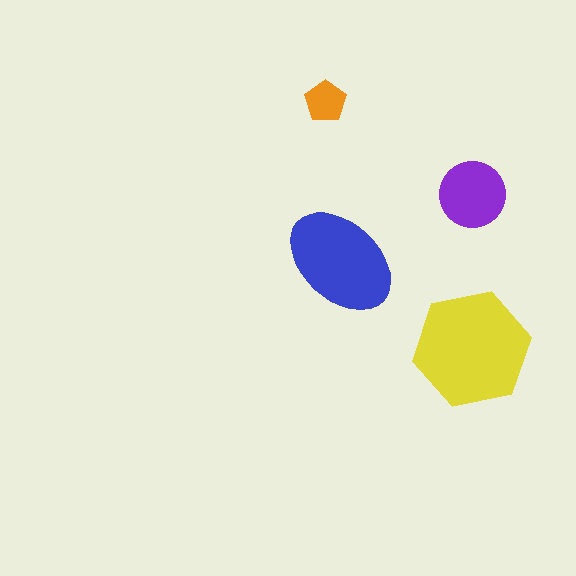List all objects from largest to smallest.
The yellow hexagon, the blue ellipse, the purple circle, the orange pentagon.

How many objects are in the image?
There are 4 objects in the image.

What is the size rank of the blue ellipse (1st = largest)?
2nd.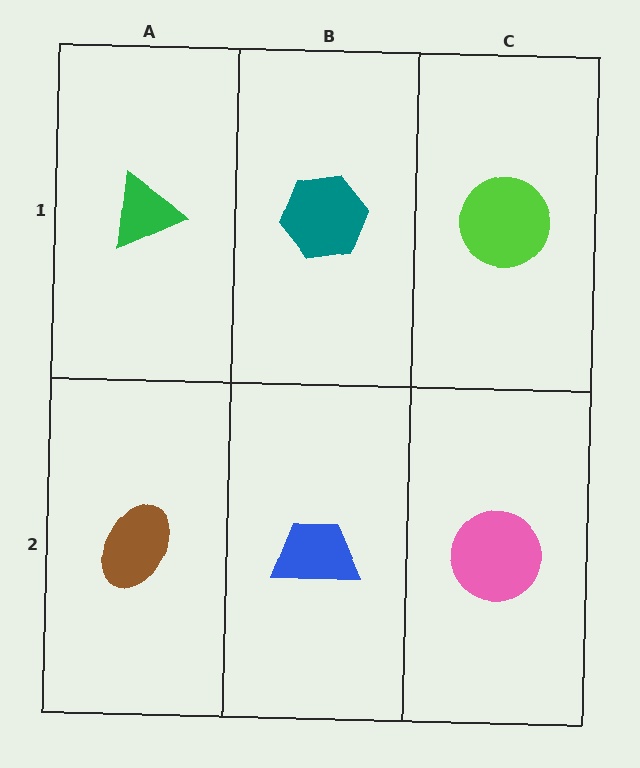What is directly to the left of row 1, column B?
A green triangle.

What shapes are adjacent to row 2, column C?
A lime circle (row 1, column C), a blue trapezoid (row 2, column B).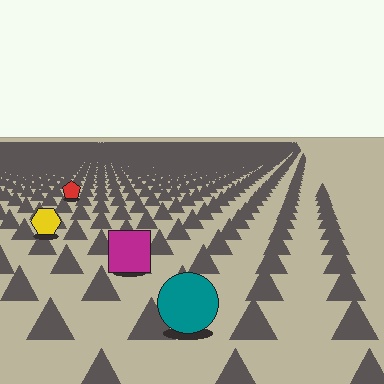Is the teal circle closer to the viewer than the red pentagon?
Yes. The teal circle is closer — you can tell from the texture gradient: the ground texture is coarser near it.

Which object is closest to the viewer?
The teal circle is closest. The texture marks near it are larger and more spread out.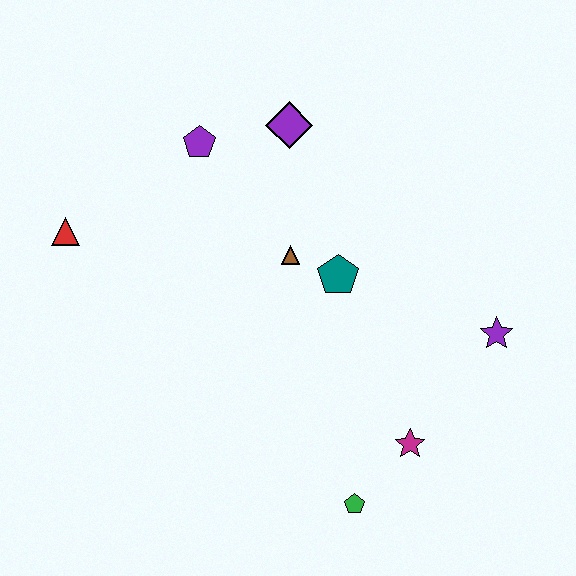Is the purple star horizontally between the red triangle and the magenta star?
No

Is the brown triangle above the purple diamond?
No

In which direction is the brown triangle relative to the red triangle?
The brown triangle is to the right of the red triangle.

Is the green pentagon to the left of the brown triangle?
No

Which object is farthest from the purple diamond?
The green pentagon is farthest from the purple diamond.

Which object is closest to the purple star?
The magenta star is closest to the purple star.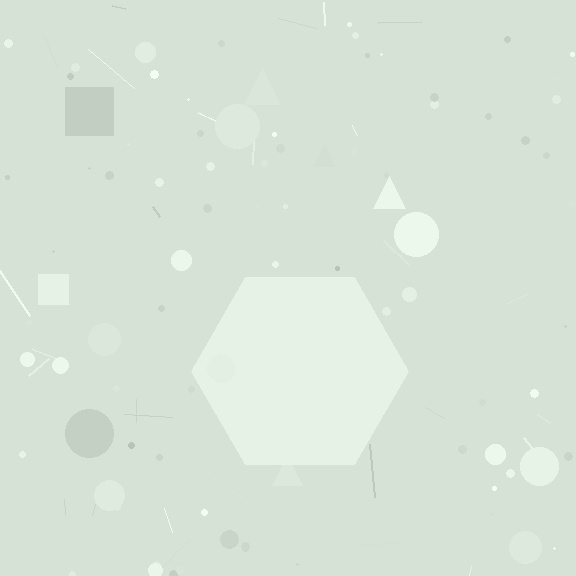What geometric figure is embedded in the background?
A hexagon is embedded in the background.